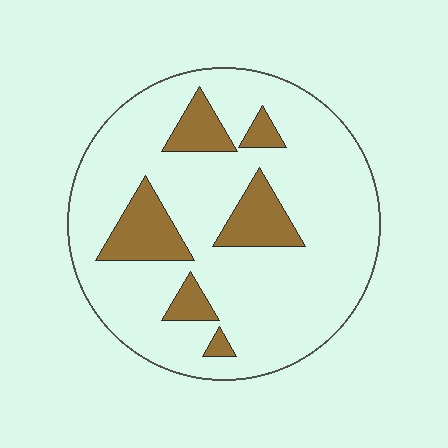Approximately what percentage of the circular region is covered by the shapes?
Approximately 20%.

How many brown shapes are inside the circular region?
6.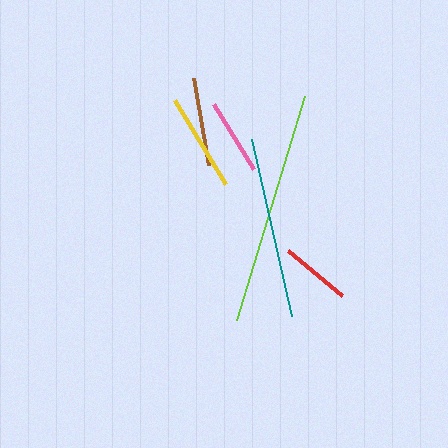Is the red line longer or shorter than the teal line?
The teal line is longer than the red line.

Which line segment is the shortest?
The red line is the shortest at approximately 70 pixels.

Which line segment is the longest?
The lime line is the longest at approximately 235 pixels.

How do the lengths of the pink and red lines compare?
The pink and red lines are approximately the same length.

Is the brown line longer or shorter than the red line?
The brown line is longer than the red line.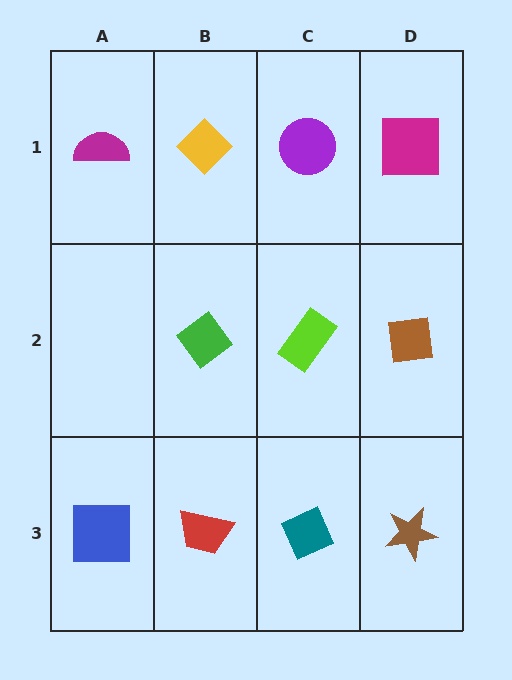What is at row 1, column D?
A magenta square.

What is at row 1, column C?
A purple circle.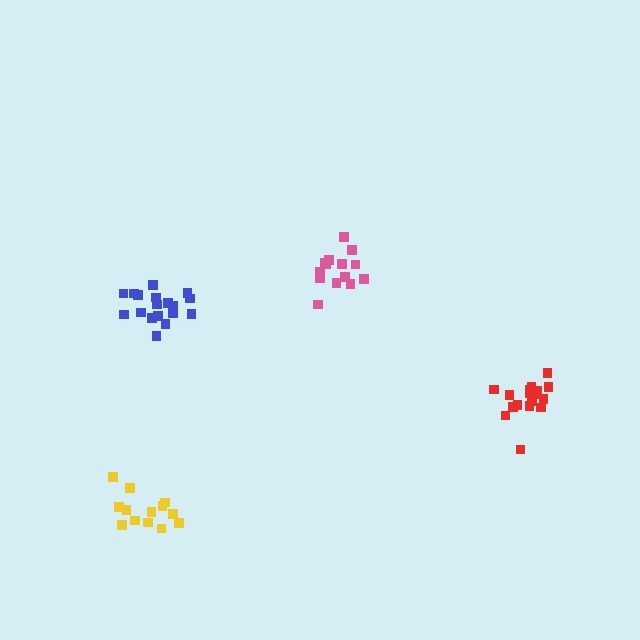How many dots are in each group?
Group 1: 18 dots, Group 2: 17 dots, Group 3: 13 dots, Group 4: 14 dots (62 total).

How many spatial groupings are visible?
There are 4 spatial groupings.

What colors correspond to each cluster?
The clusters are colored: blue, red, yellow, pink.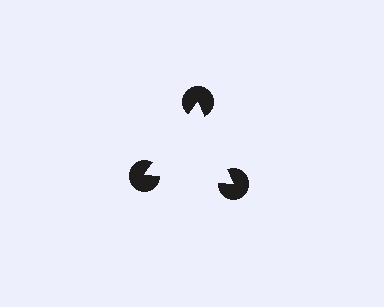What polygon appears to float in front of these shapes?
An illusory triangle — its edges are inferred from the aligned wedge cuts in the pac-man discs, not physically drawn.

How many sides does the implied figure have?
3 sides.